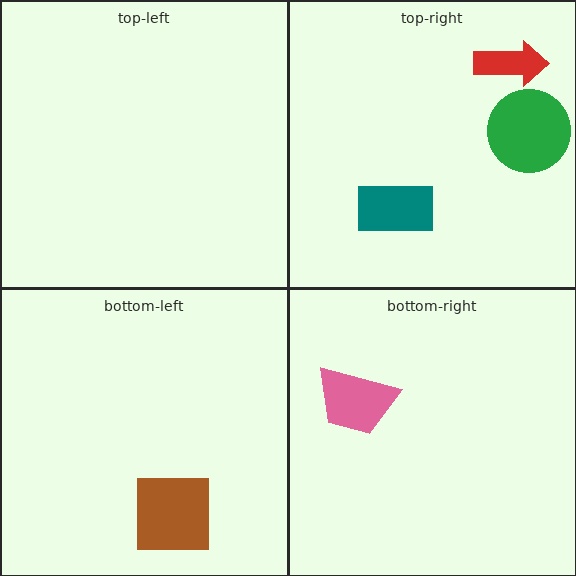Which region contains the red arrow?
The top-right region.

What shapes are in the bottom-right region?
The pink trapezoid.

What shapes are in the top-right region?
The green circle, the teal rectangle, the red arrow.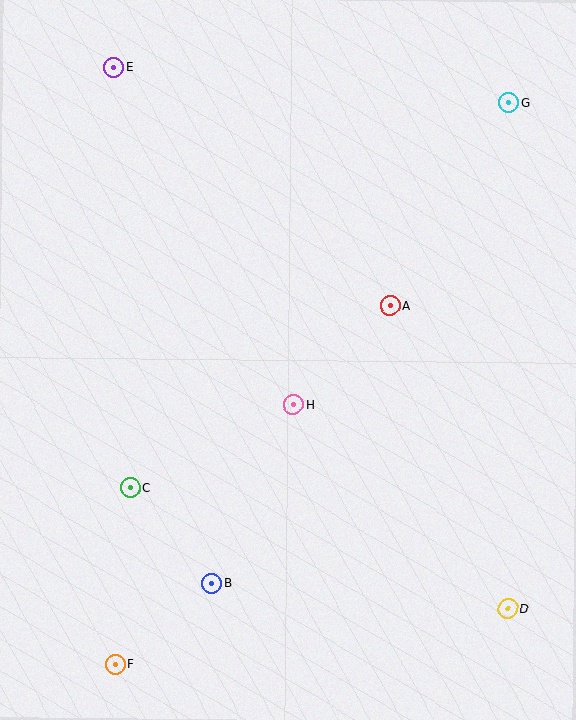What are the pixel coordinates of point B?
Point B is at (212, 584).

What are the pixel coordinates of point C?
Point C is at (130, 488).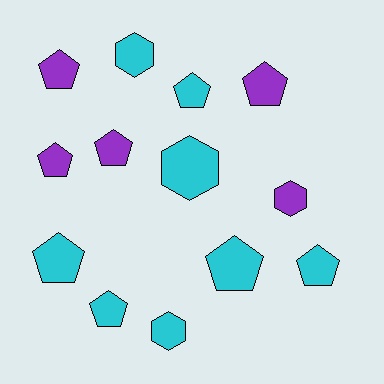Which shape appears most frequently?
Pentagon, with 9 objects.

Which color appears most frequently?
Cyan, with 8 objects.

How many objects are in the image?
There are 13 objects.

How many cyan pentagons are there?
There are 5 cyan pentagons.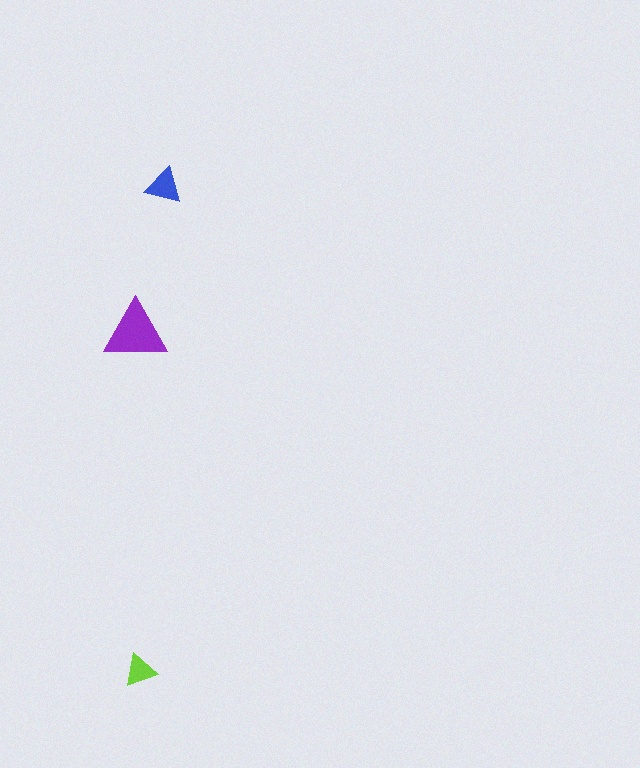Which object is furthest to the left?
The purple triangle is leftmost.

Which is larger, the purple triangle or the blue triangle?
The purple one.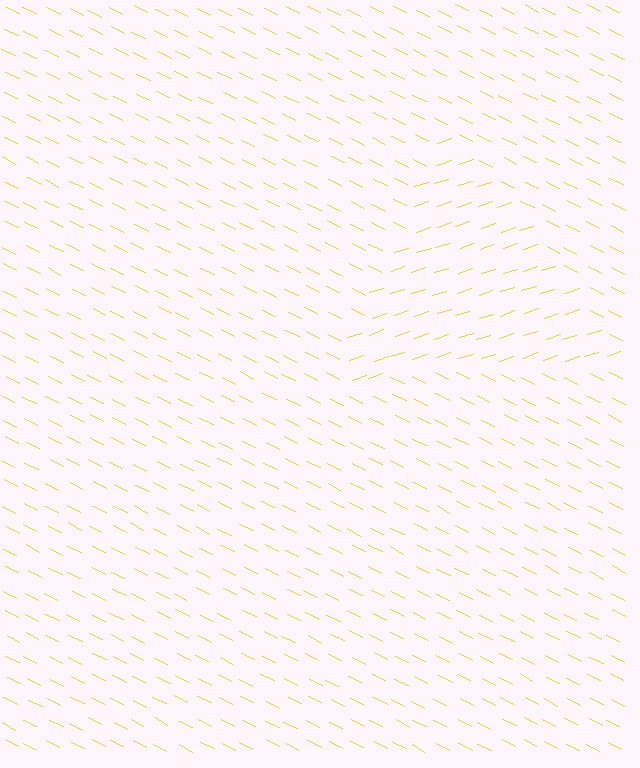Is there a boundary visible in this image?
Yes, there is a texture boundary formed by a change in line orientation.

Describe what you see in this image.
The image is filled with small yellow line segments. A triangle region in the image has lines oriented differently from the surrounding lines, creating a visible texture boundary.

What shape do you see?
I see a triangle.